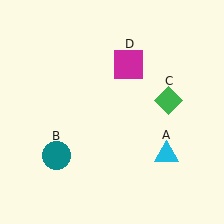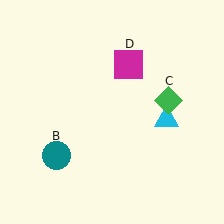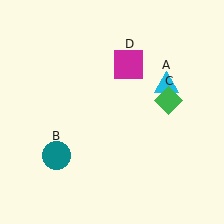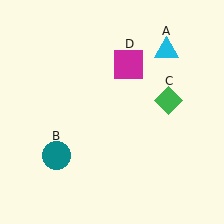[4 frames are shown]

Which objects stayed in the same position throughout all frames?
Teal circle (object B) and green diamond (object C) and magenta square (object D) remained stationary.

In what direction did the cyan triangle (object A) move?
The cyan triangle (object A) moved up.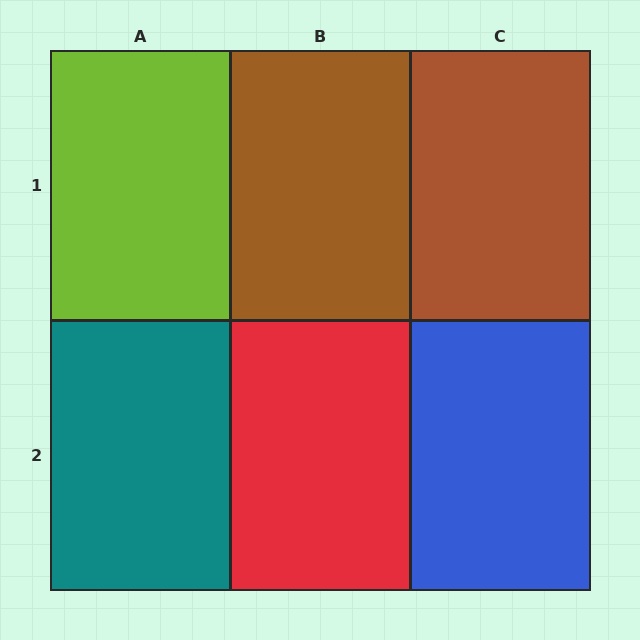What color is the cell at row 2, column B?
Red.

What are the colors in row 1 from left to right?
Lime, brown, brown.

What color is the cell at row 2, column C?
Blue.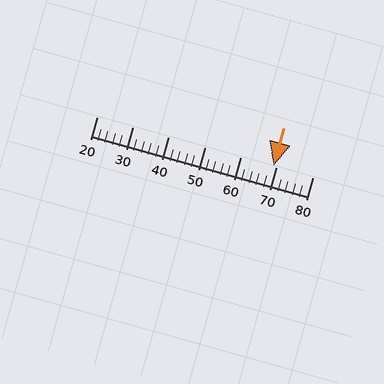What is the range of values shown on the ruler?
The ruler shows values from 20 to 80.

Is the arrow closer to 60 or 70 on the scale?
The arrow is closer to 70.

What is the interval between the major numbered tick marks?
The major tick marks are spaced 10 units apart.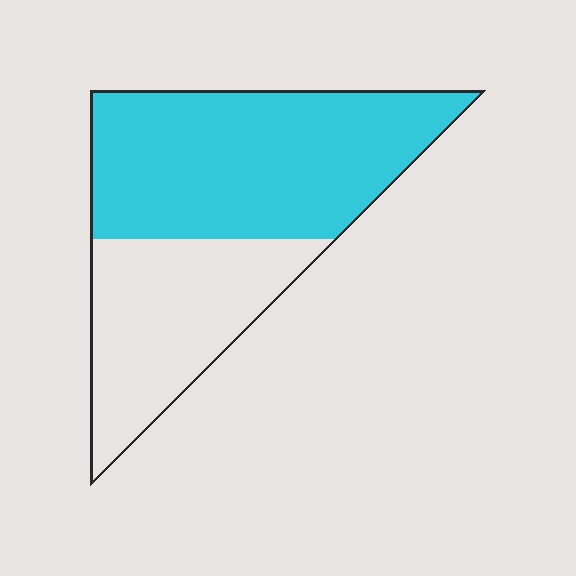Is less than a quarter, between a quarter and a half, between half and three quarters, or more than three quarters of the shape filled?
Between half and three quarters.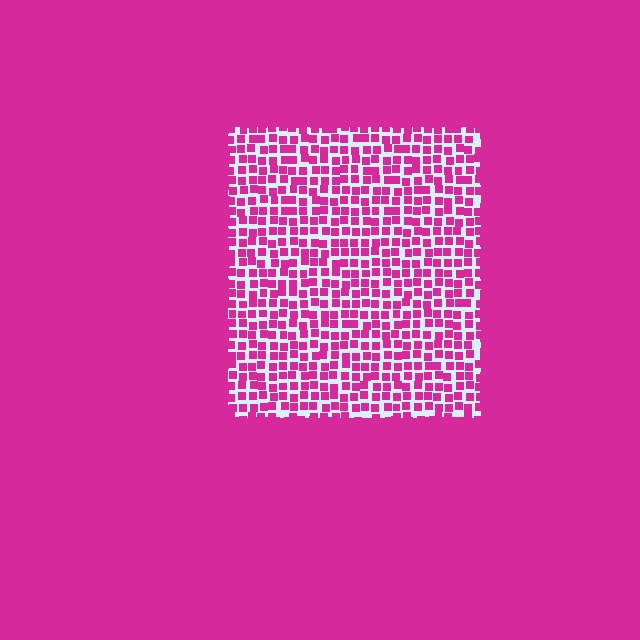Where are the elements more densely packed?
The elements are more densely packed outside the rectangle boundary.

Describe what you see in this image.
The image contains small magenta elements arranged at two different densities. A rectangle-shaped region is visible where the elements are less densely packed than the surrounding area.